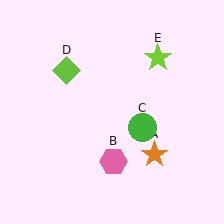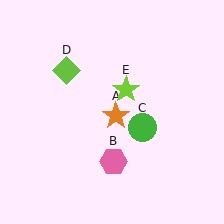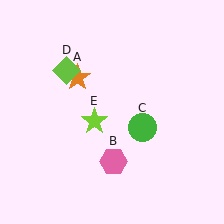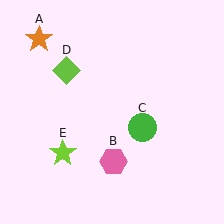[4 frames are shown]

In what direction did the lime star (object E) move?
The lime star (object E) moved down and to the left.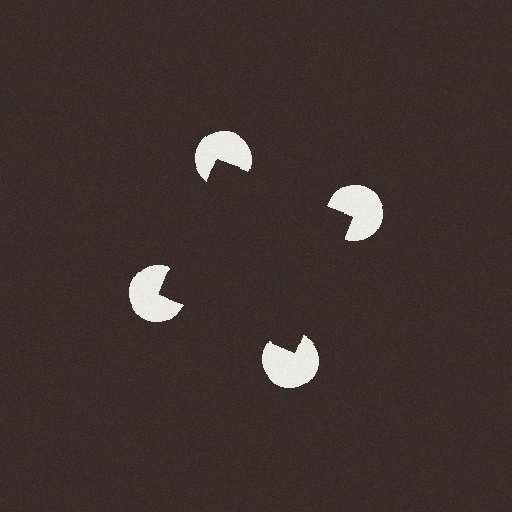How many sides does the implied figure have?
4 sides.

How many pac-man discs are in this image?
There are 4 — one at each vertex of the illusory square.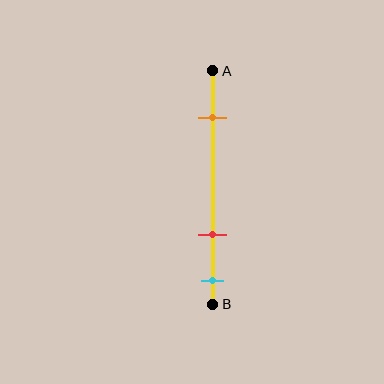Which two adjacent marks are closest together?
The red and cyan marks are the closest adjacent pair.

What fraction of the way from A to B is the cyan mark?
The cyan mark is approximately 90% (0.9) of the way from A to B.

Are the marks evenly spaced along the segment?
No, the marks are not evenly spaced.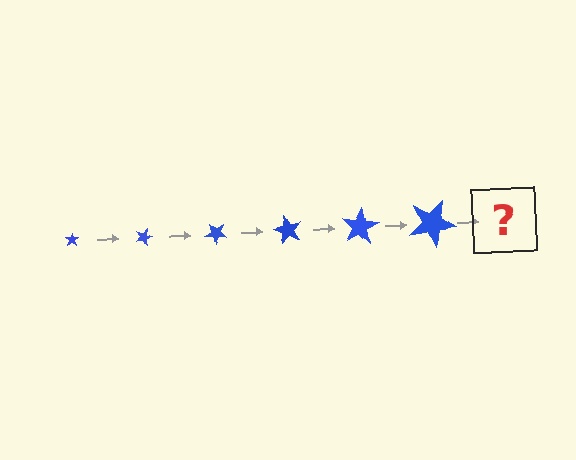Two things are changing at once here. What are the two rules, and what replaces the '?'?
The two rules are that the star grows larger each step and it rotates 20 degrees each step. The '?' should be a star, larger than the previous one and rotated 120 degrees from the start.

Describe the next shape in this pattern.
It should be a star, larger than the previous one and rotated 120 degrees from the start.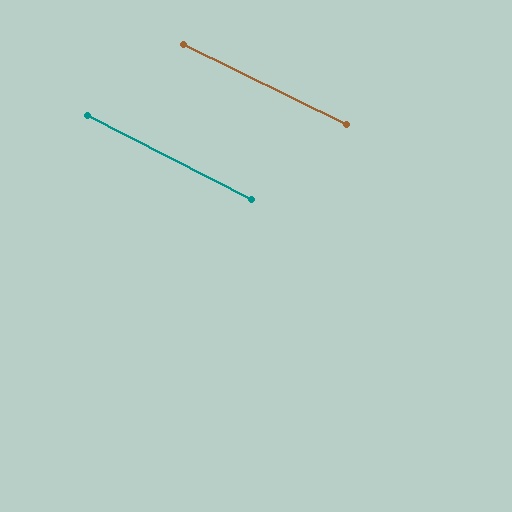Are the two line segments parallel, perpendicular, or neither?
Parallel — their directions differ by only 1.2°.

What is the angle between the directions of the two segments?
Approximately 1 degree.